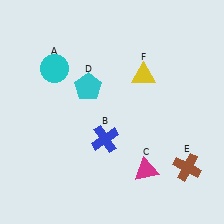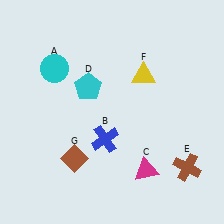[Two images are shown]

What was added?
A brown diamond (G) was added in Image 2.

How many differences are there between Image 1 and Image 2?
There is 1 difference between the two images.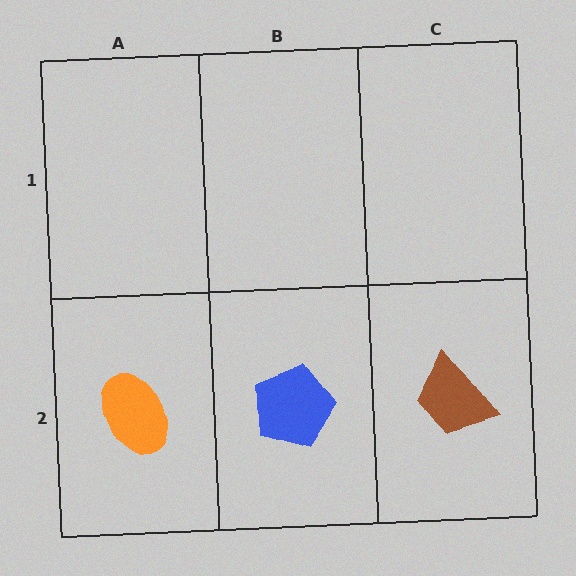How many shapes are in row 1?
0 shapes.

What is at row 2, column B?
A blue pentagon.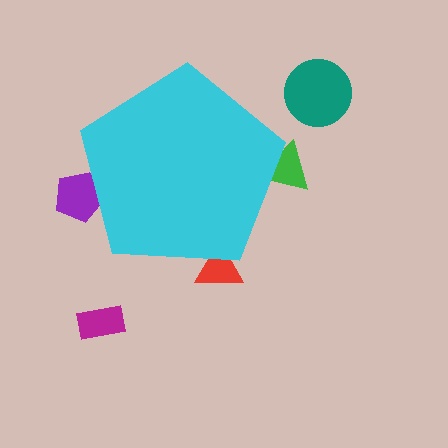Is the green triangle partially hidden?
Yes, the green triangle is partially hidden behind the cyan pentagon.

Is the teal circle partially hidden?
No, the teal circle is fully visible.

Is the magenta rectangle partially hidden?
No, the magenta rectangle is fully visible.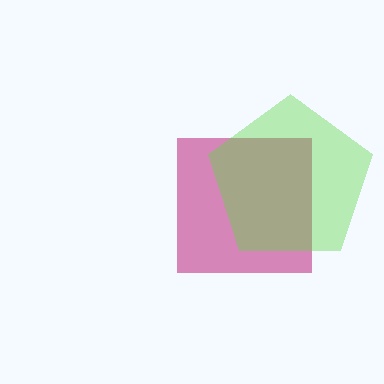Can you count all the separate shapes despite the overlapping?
Yes, there are 2 separate shapes.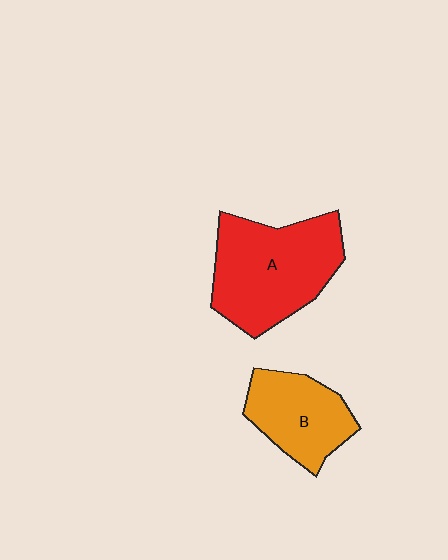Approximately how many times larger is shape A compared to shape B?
Approximately 1.6 times.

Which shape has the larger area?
Shape A (red).